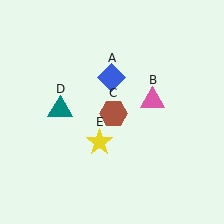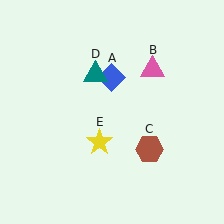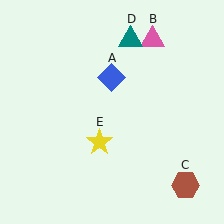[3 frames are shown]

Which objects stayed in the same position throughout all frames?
Blue diamond (object A) and yellow star (object E) remained stationary.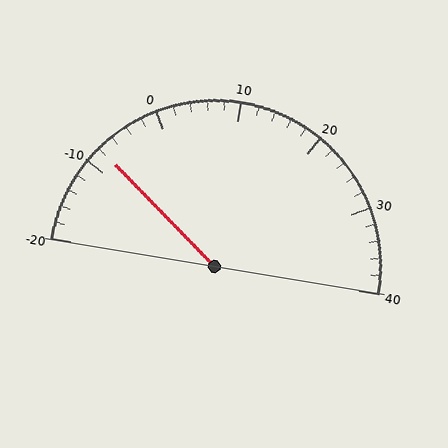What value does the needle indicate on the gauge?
The needle indicates approximately -8.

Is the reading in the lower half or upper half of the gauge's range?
The reading is in the lower half of the range (-20 to 40).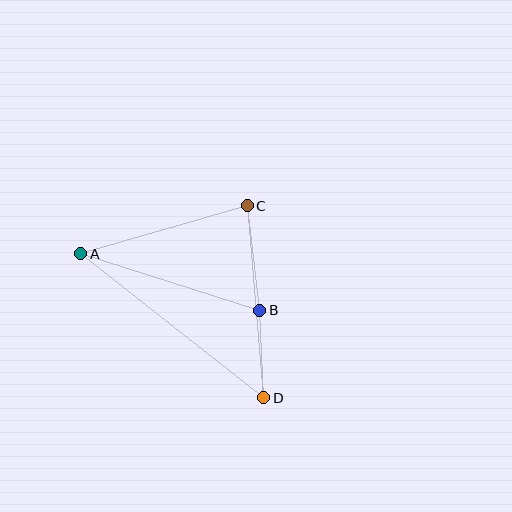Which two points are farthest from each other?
Points A and D are farthest from each other.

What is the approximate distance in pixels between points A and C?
The distance between A and C is approximately 173 pixels.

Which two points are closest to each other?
Points B and D are closest to each other.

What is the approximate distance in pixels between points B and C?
The distance between B and C is approximately 105 pixels.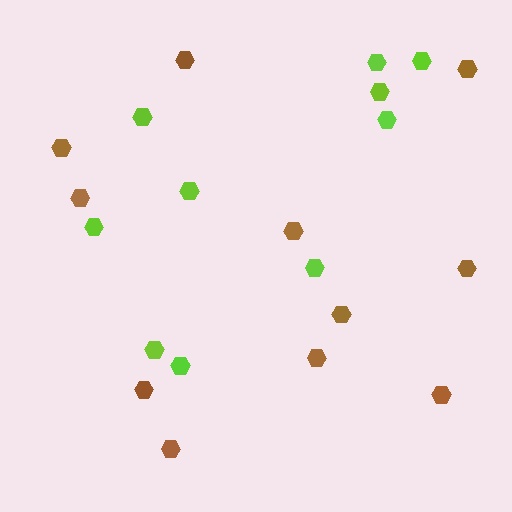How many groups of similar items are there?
There are 2 groups: one group of brown hexagons (11) and one group of lime hexagons (10).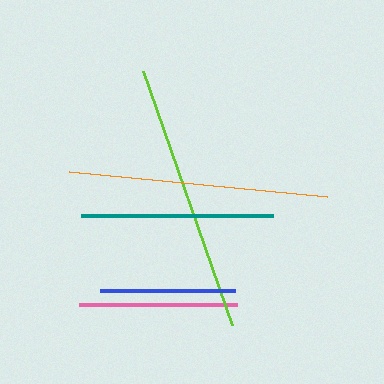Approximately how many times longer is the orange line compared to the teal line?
The orange line is approximately 1.4 times the length of the teal line.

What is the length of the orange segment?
The orange segment is approximately 260 pixels long.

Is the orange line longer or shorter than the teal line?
The orange line is longer than the teal line.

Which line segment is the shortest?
The blue line is the shortest at approximately 135 pixels.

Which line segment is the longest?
The lime line is the longest at approximately 269 pixels.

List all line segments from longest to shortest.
From longest to shortest: lime, orange, teal, pink, blue.